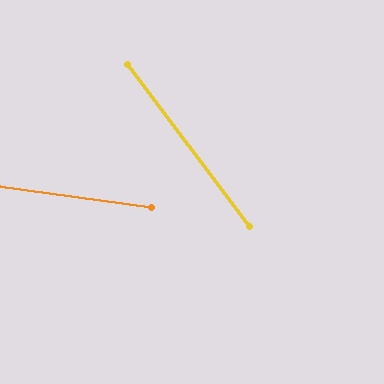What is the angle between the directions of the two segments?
Approximately 45 degrees.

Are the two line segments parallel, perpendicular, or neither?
Neither parallel nor perpendicular — they differ by about 45°.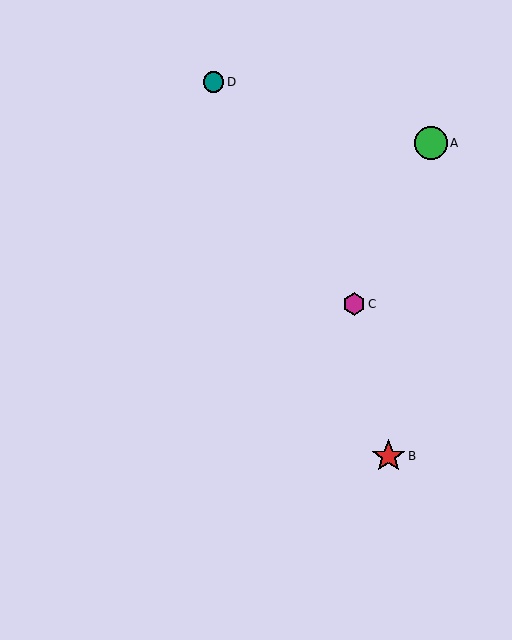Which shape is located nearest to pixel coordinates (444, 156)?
The green circle (labeled A) at (431, 143) is nearest to that location.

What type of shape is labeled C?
Shape C is a magenta hexagon.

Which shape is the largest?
The red star (labeled B) is the largest.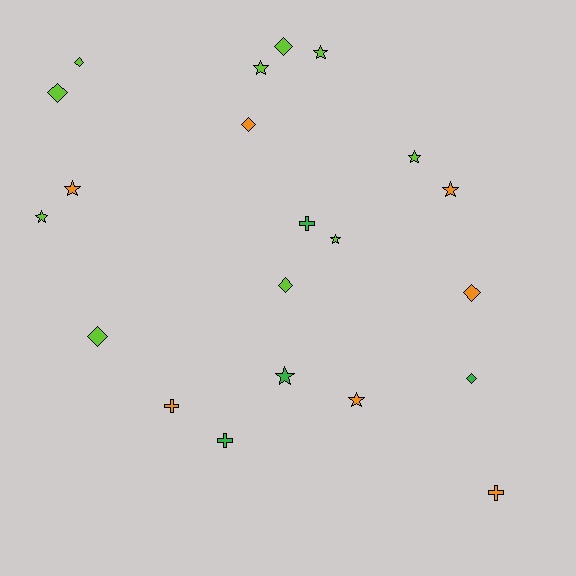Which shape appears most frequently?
Star, with 9 objects.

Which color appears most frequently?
Lime, with 10 objects.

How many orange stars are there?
There are 3 orange stars.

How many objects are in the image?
There are 21 objects.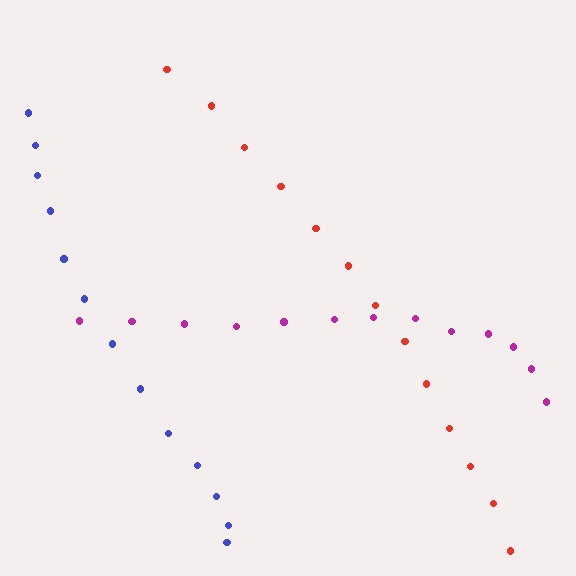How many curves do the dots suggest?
There are 3 distinct paths.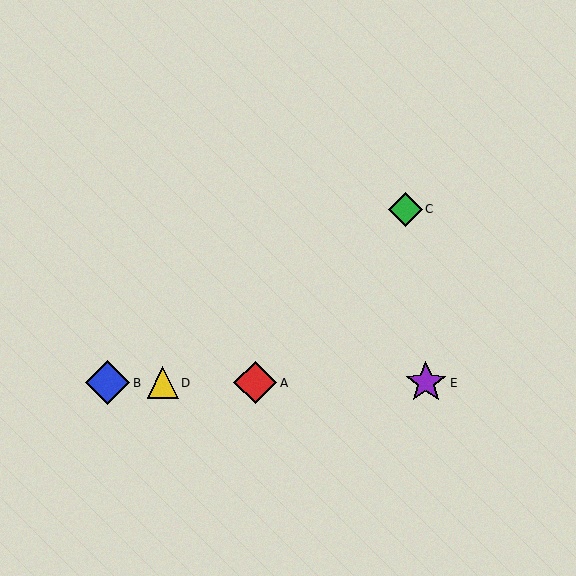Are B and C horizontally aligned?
No, B is at y≈383 and C is at y≈209.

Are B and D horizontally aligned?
Yes, both are at y≈383.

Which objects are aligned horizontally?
Objects A, B, D, E are aligned horizontally.